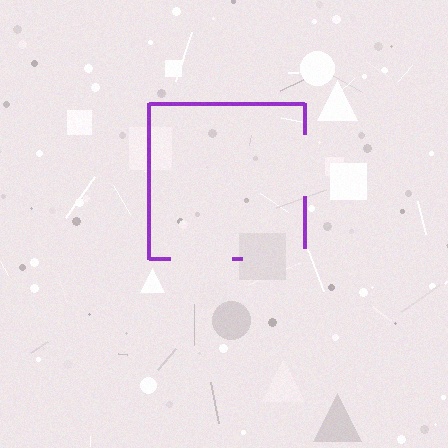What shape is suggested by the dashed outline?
The dashed outline suggests a square.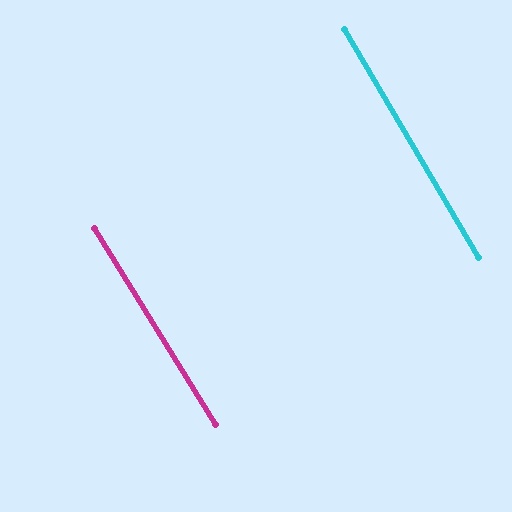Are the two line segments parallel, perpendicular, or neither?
Parallel — their directions differ by only 1.2°.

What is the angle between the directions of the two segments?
Approximately 1 degree.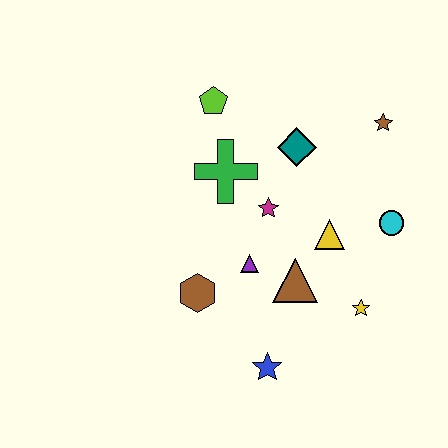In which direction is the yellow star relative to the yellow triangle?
The yellow star is below the yellow triangle.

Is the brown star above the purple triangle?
Yes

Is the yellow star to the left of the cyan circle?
Yes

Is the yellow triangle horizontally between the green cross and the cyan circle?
Yes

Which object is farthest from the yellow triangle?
The lime pentagon is farthest from the yellow triangle.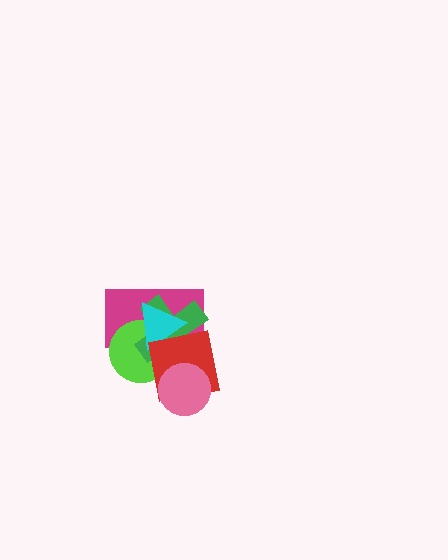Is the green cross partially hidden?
Yes, it is partially covered by another shape.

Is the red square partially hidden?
Yes, it is partially covered by another shape.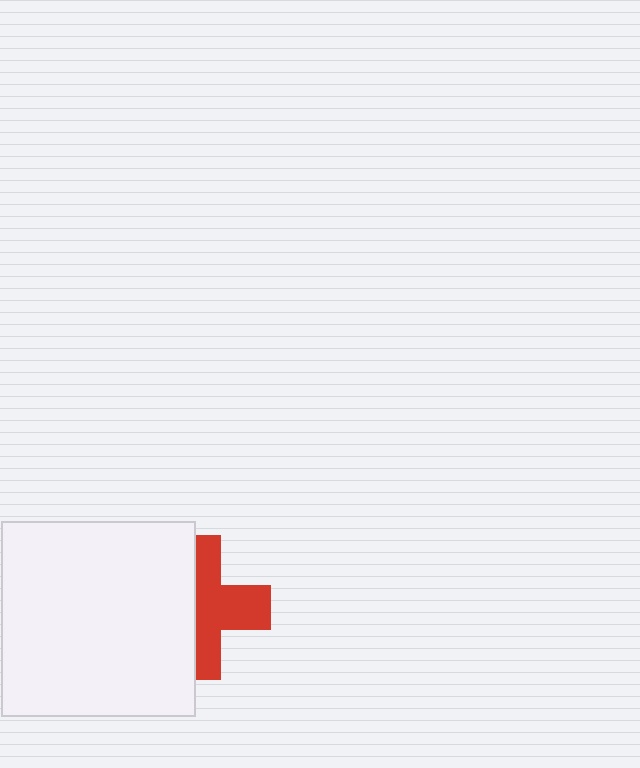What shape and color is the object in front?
The object in front is a white square.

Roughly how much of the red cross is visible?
About half of it is visible (roughly 54%).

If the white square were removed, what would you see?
You would see the complete red cross.